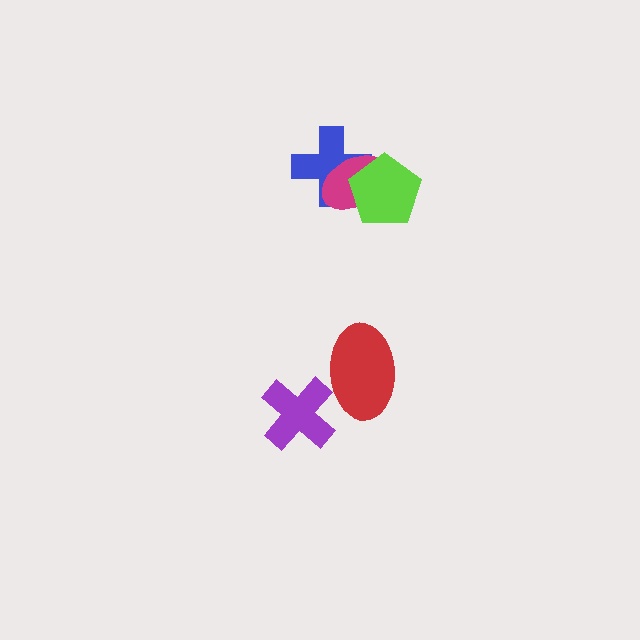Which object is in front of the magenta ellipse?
The lime pentagon is in front of the magenta ellipse.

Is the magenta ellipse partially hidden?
Yes, it is partially covered by another shape.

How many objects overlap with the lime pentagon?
2 objects overlap with the lime pentagon.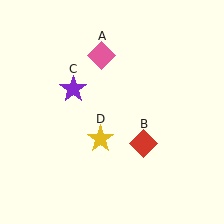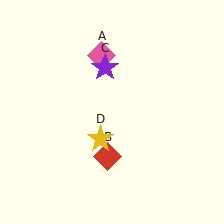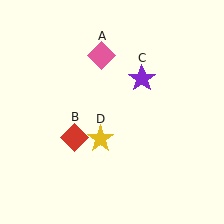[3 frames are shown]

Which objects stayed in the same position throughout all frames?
Pink diamond (object A) and yellow star (object D) remained stationary.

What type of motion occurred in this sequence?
The red diamond (object B), purple star (object C) rotated clockwise around the center of the scene.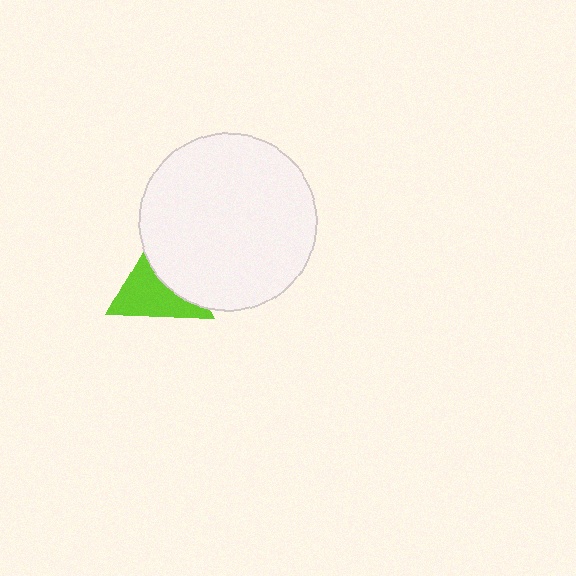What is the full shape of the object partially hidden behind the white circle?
The partially hidden object is a lime triangle.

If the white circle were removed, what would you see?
You would see the complete lime triangle.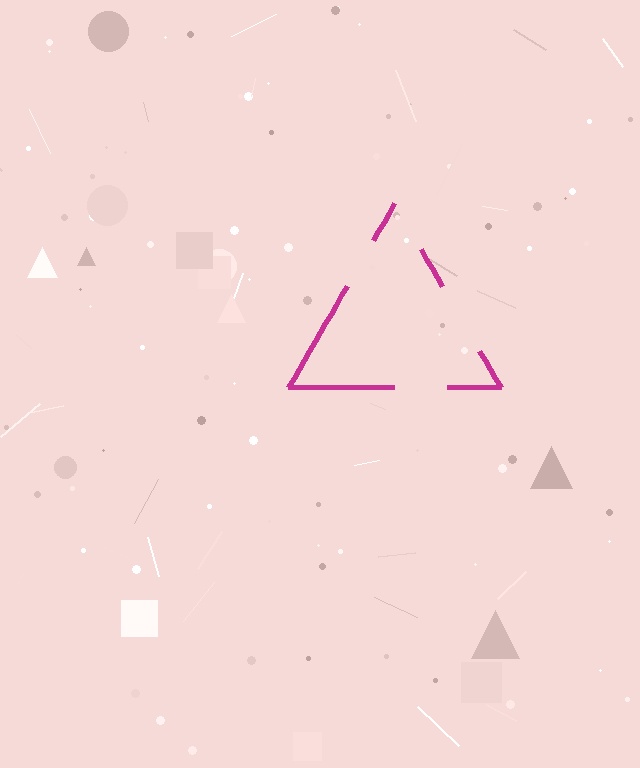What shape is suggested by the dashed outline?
The dashed outline suggests a triangle.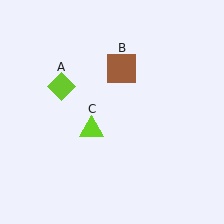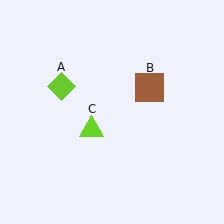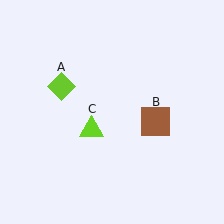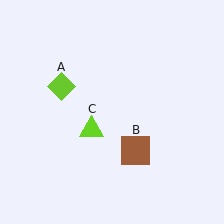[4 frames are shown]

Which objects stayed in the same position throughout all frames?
Lime diamond (object A) and lime triangle (object C) remained stationary.